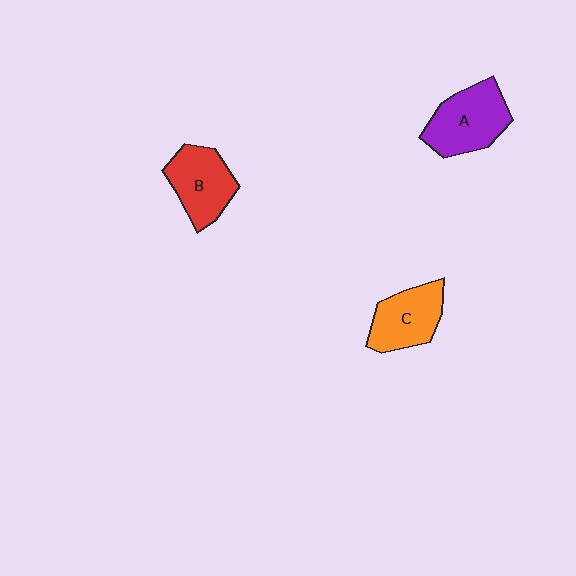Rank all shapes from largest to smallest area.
From largest to smallest: A (purple), B (red), C (orange).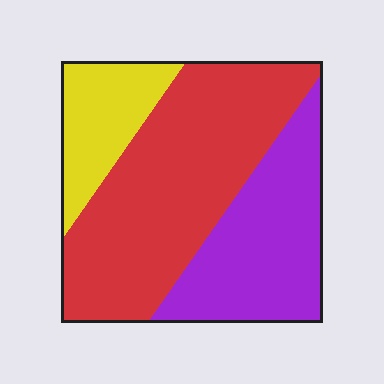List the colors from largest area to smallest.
From largest to smallest: red, purple, yellow.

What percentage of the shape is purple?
Purple takes up about one third (1/3) of the shape.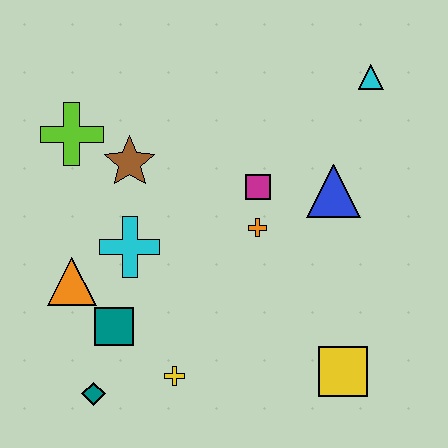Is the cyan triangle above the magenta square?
Yes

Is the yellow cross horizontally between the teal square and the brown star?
No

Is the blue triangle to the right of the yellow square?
No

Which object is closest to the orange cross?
The magenta square is closest to the orange cross.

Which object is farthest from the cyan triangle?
The teal diamond is farthest from the cyan triangle.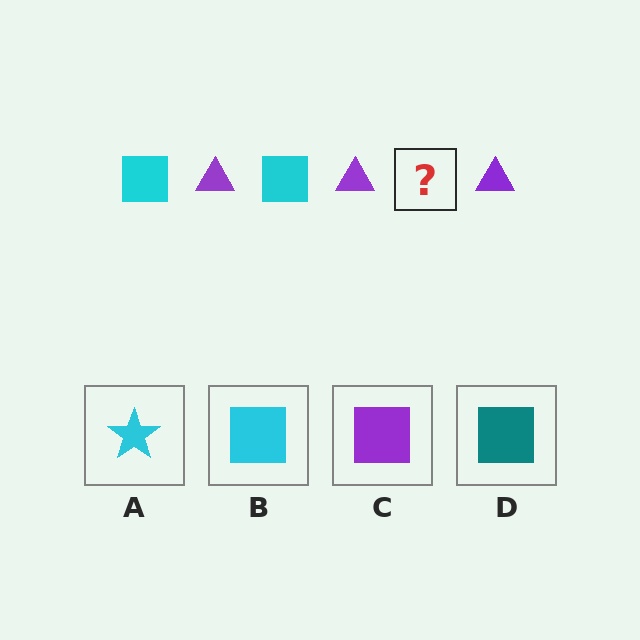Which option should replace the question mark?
Option B.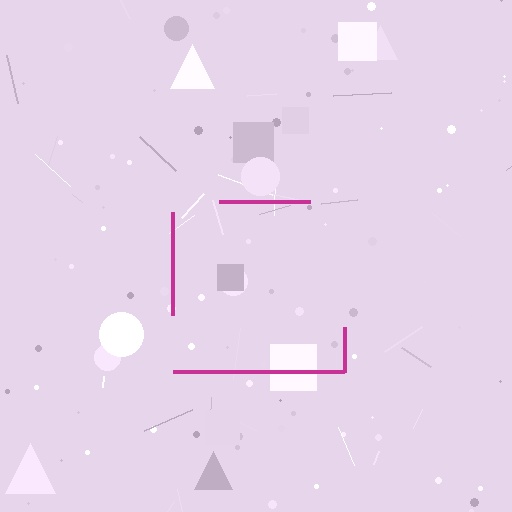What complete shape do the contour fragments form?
The contour fragments form a square.